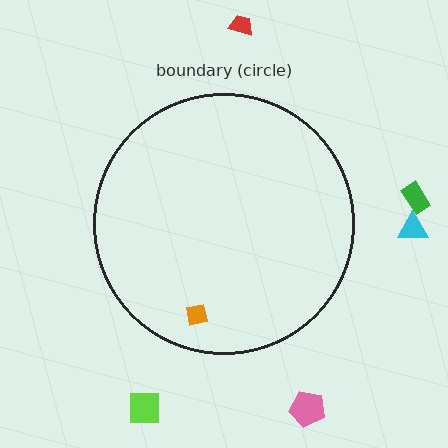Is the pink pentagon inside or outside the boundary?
Outside.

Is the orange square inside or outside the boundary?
Inside.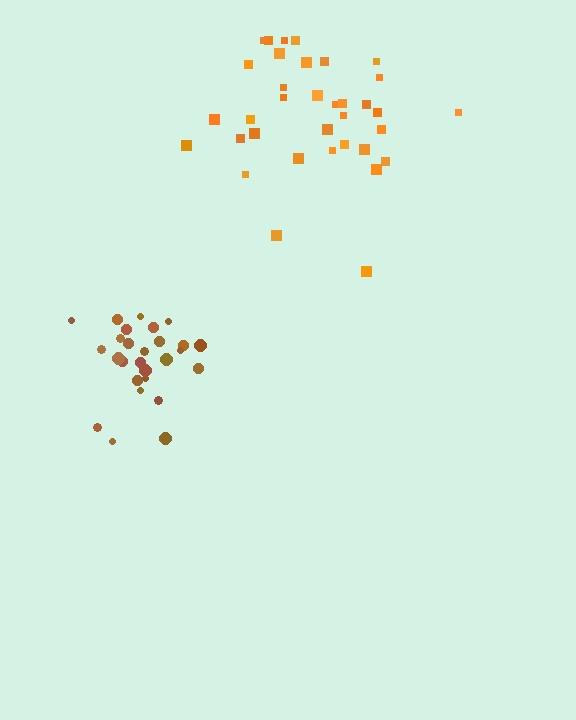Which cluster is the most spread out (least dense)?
Orange.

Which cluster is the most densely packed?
Brown.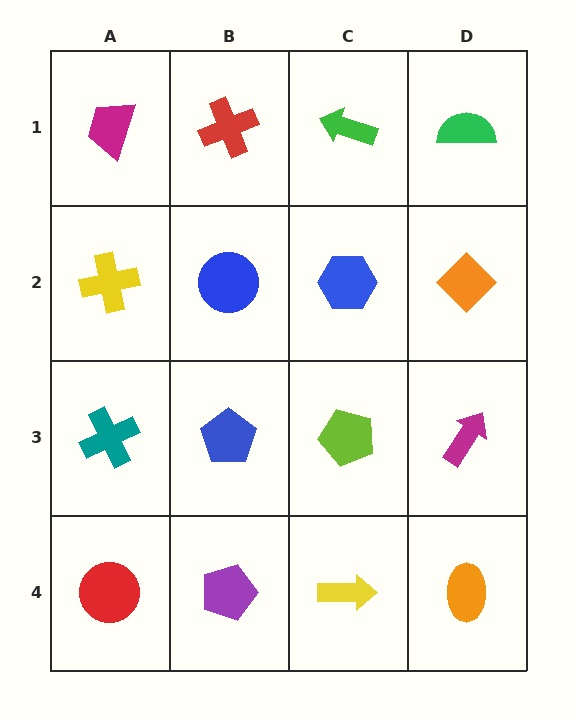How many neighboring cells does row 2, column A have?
3.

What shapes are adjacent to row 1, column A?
A yellow cross (row 2, column A), a red cross (row 1, column B).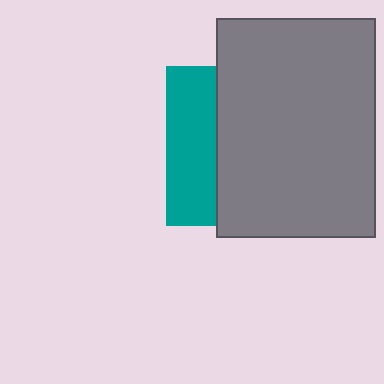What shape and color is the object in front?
The object in front is a gray rectangle.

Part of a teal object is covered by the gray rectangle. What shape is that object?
It is a square.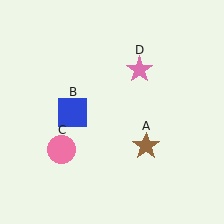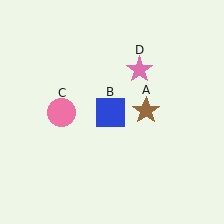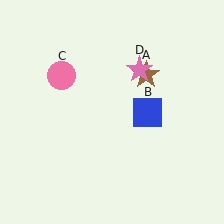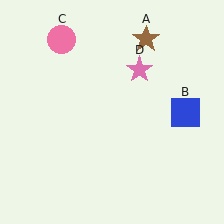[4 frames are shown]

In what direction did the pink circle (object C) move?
The pink circle (object C) moved up.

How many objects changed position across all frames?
3 objects changed position: brown star (object A), blue square (object B), pink circle (object C).